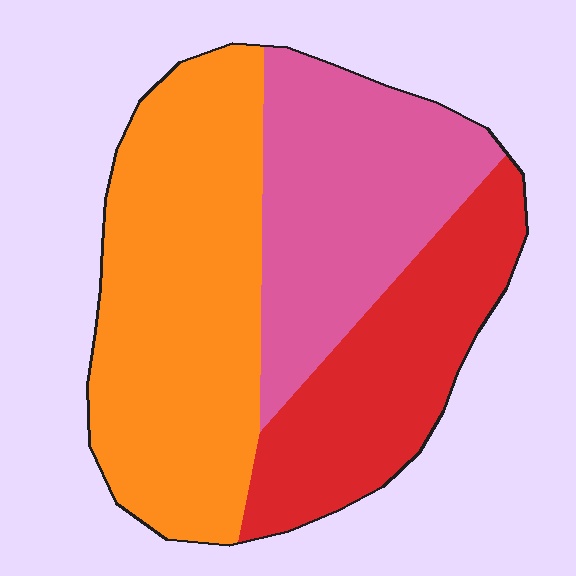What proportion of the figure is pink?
Pink covers around 30% of the figure.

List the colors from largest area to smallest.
From largest to smallest: orange, pink, red.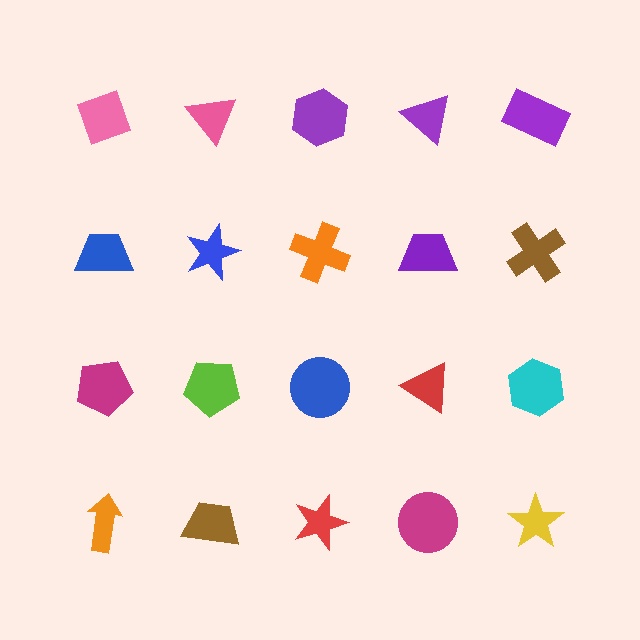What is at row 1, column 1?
A pink diamond.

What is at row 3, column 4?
A red triangle.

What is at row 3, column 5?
A cyan hexagon.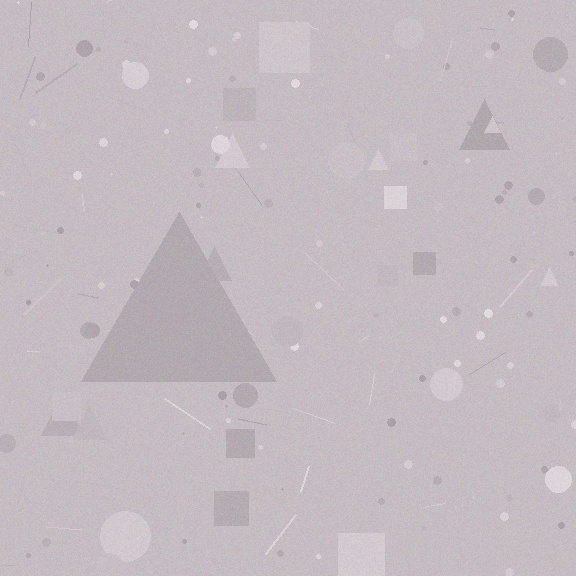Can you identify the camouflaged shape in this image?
The camouflaged shape is a triangle.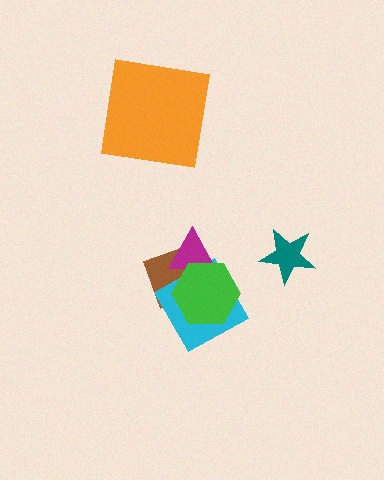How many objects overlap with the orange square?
0 objects overlap with the orange square.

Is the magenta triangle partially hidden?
Yes, it is partially covered by another shape.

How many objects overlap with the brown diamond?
3 objects overlap with the brown diamond.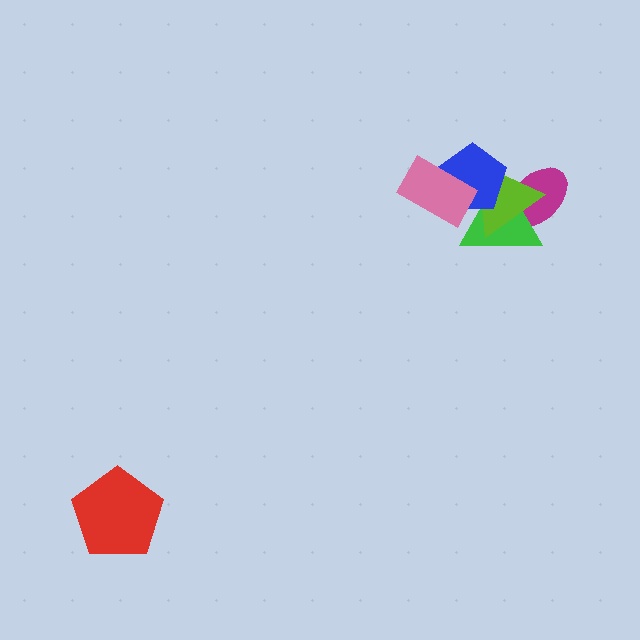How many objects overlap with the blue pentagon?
3 objects overlap with the blue pentagon.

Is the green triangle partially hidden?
Yes, it is partially covered by another shape.